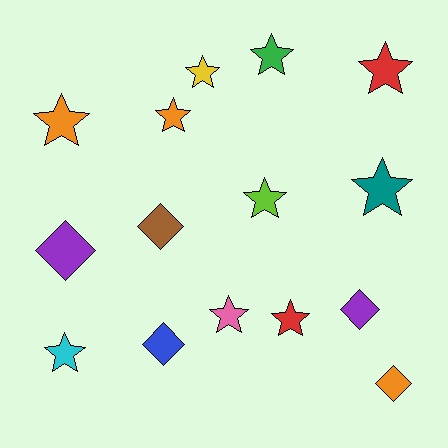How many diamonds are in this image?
There are 5 diamonds.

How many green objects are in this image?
There is 1 green object.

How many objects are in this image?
There are 15 objects.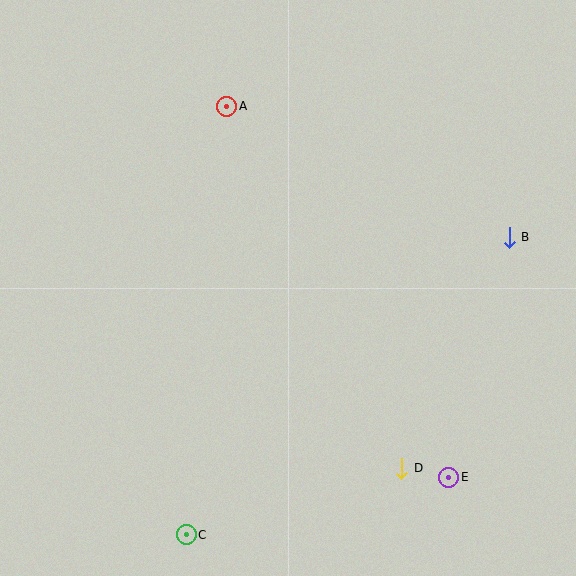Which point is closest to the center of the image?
Point A at (227, 106) is closest to the center.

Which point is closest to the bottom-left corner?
Point C is closest to the bottom-left corner.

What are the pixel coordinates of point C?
Point C is at (186, 535).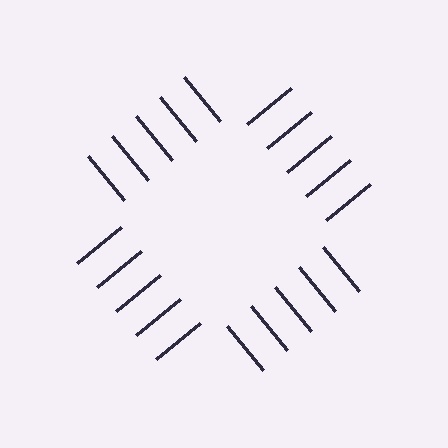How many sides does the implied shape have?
4 sides — the line-ends trace a square.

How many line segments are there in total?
20 — 5 along each of the 4 edges.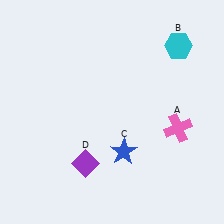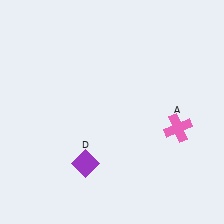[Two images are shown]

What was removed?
The cyan hexagon (B), the blue star (C) were removed in Image 2.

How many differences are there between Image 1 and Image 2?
There are 2 differences between the two images.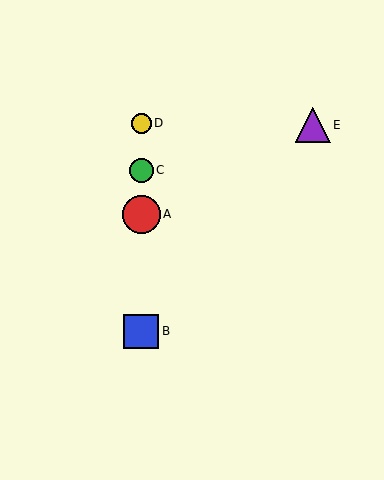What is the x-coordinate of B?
Object B is at x≈141.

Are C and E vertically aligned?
No, C is at x≈141 and E is at x≈313.